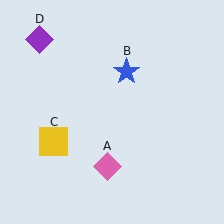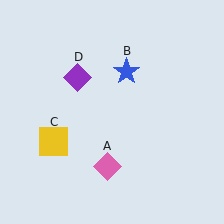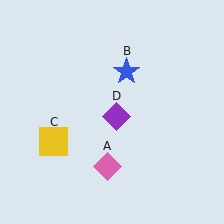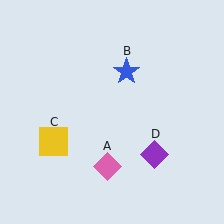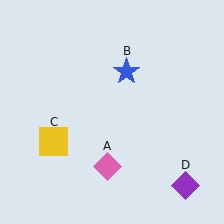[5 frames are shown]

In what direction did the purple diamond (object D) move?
The purple diamond (object D) moved down and to the right.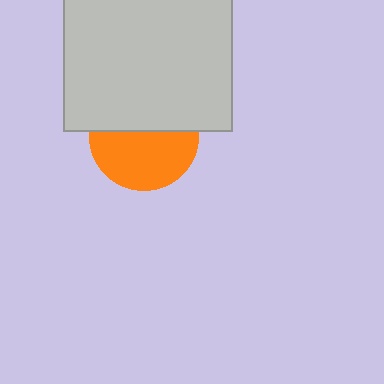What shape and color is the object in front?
The object in front is a light gray rectangle.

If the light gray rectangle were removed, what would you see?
You would see the complete orange circle.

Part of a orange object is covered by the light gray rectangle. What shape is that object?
It is a circle.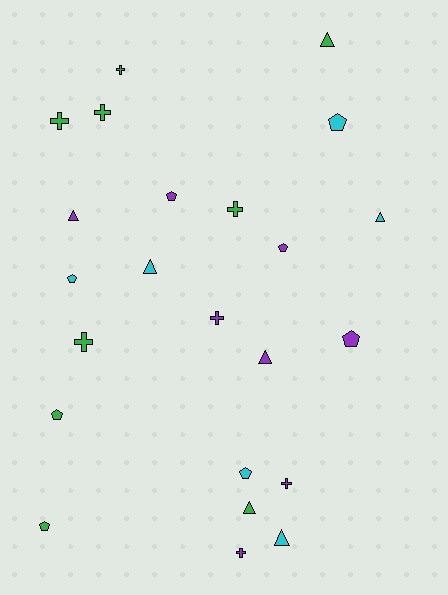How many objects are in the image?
There are 23 objects.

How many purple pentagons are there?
There are 3 purple pentagons.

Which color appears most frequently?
Green, with 9 objects.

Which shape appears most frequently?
Cross, with 8 objects.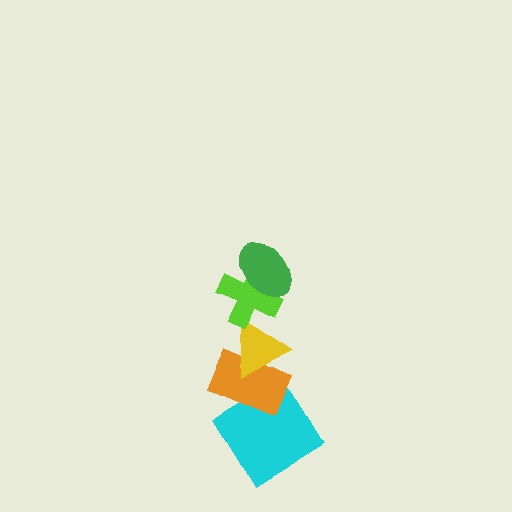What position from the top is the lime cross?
The lime cross is 2nd from the top.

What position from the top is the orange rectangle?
The orange rectangle is 4th from the top.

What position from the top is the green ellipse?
The green ellipse is 1st from the top.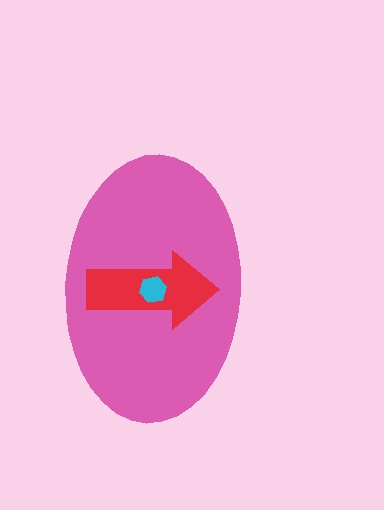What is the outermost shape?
The pink ellipse.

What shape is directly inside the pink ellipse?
The red arrow.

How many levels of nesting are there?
3.